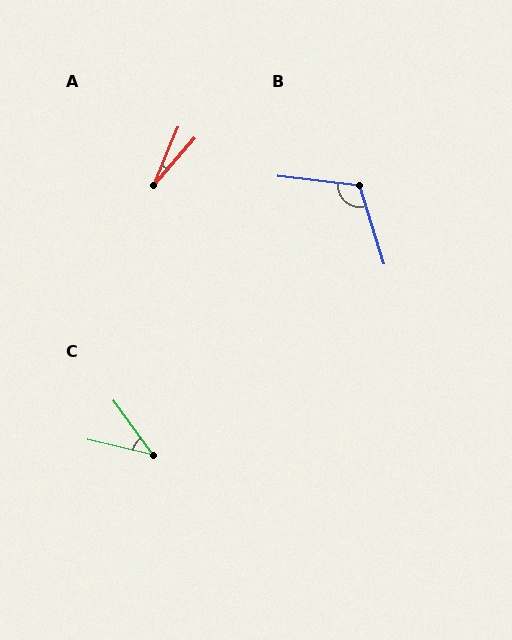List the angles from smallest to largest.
A (18°), C (40°), B (114°).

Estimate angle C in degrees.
Approximately 40 degrees.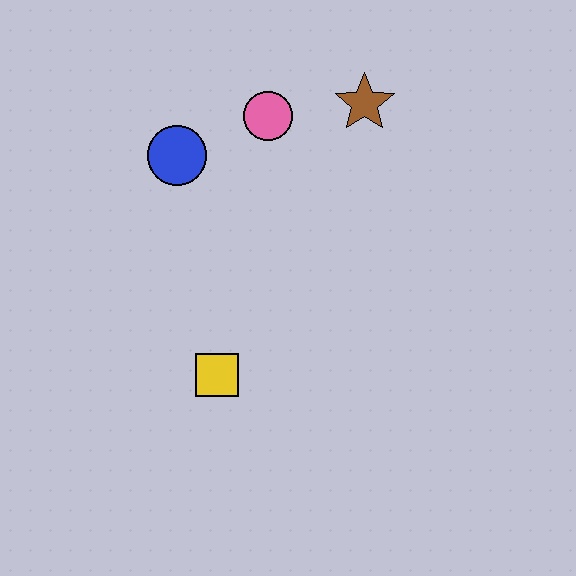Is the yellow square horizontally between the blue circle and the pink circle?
Yes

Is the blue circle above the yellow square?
Yes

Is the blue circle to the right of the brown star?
No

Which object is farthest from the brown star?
The yellow square is farthest from the brown star.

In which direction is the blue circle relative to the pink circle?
The blue circle is to the left of the pink circle.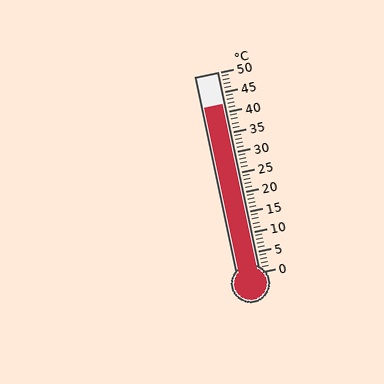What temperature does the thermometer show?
The thermometer shows approximately 42°C.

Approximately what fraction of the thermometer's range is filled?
The thermometer is filled to approximately 85% of its range.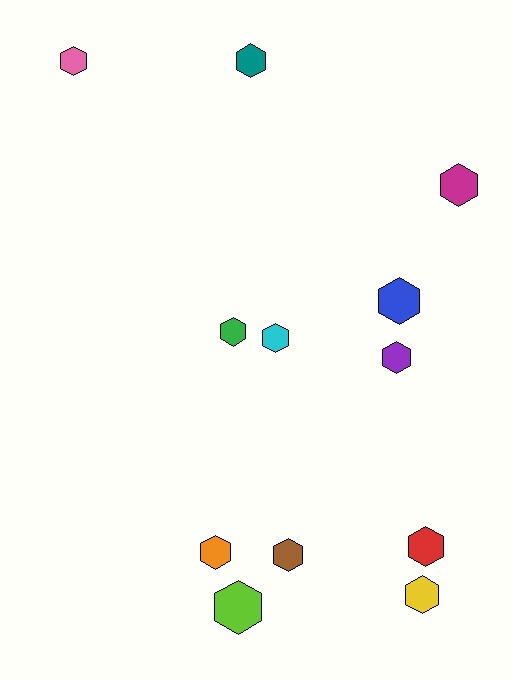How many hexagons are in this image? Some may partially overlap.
There are 12 hexagons.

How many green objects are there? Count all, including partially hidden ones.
There is 1 green object.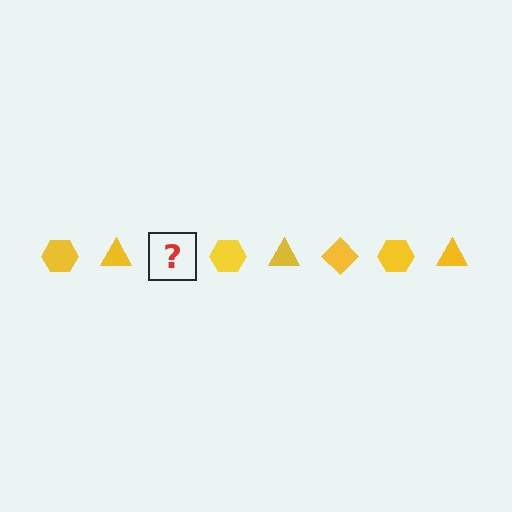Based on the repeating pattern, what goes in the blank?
The blank should be a yellow diamond.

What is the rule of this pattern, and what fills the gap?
The rule is that the pattern cycles through hexagon, triangle, diamond shapes in yellow. The gap should be filled with a yellow diamond.